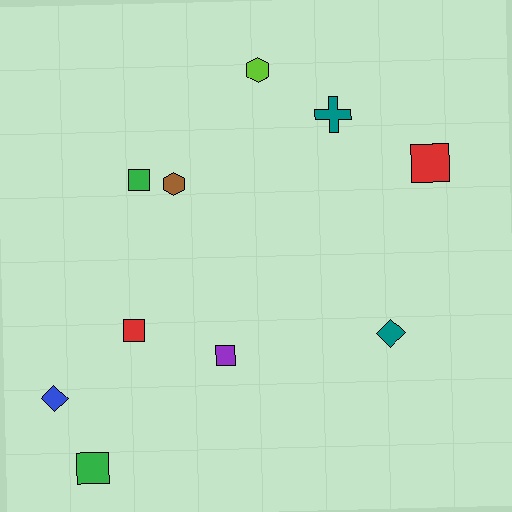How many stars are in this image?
There are no stars.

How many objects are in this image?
There are 10 objects.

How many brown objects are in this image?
There is 1 brown object.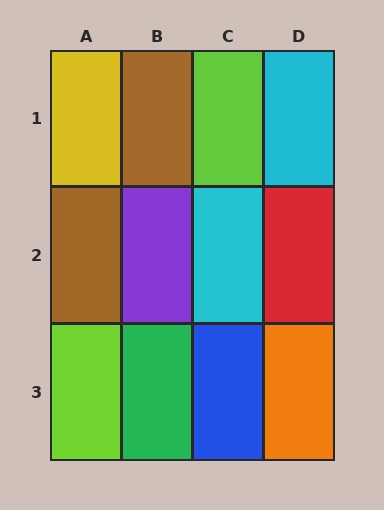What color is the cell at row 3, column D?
Orange.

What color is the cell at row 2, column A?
Brown.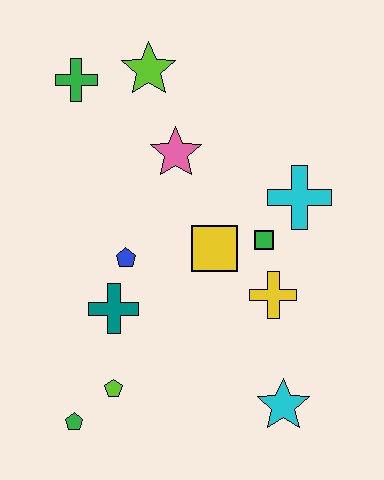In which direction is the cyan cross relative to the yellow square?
The cyan cross is to the right of the yellow square.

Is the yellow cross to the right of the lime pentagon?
Yes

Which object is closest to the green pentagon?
The lime pentagon is closest to the green pentagon.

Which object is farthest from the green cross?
The cyan star is farthest from the green cross.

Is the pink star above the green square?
Yes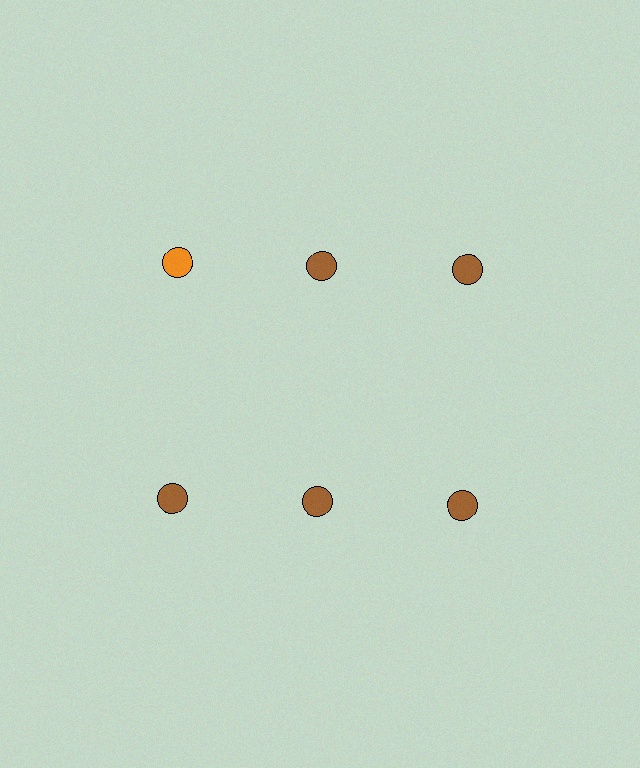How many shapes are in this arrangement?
There are 6 shapes arranged in a grid pattern.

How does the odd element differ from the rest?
It has a different color: orange instead of brown.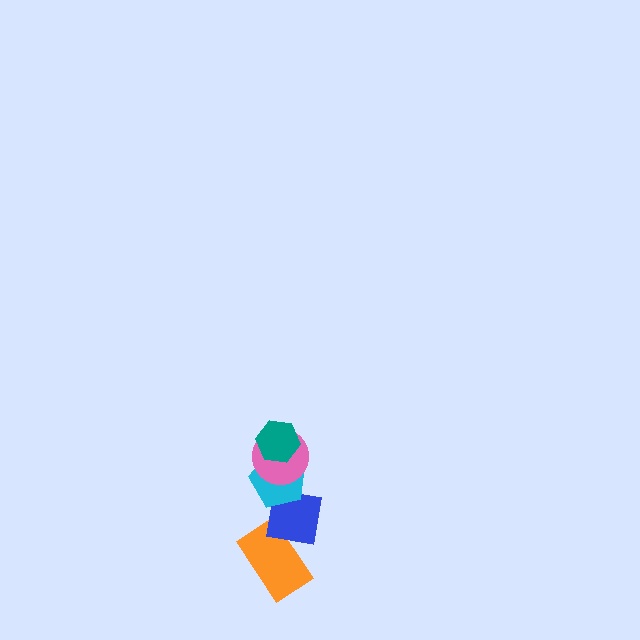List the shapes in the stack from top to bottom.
From top to bottom: the teal hexagon, the pink circle, the cyan pentagon, the blue square, the orange rectangle.